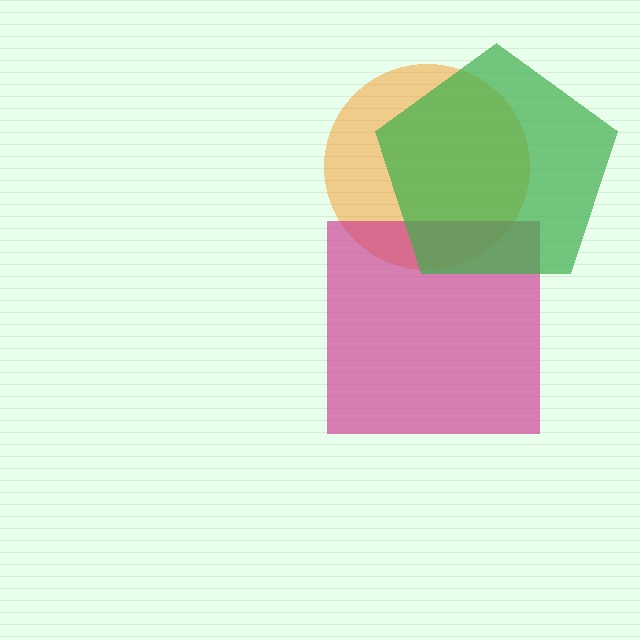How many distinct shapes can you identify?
There are 3 distinct shapes: an orange circle, a magenta square, a green pentagon.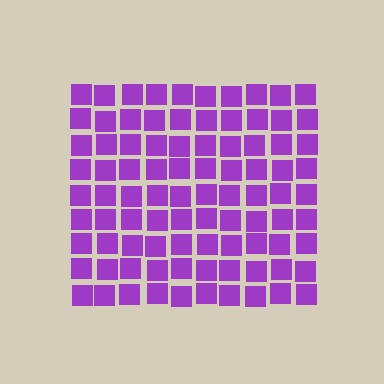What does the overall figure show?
The overall figure shows a square.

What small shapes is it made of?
It is made of small squares.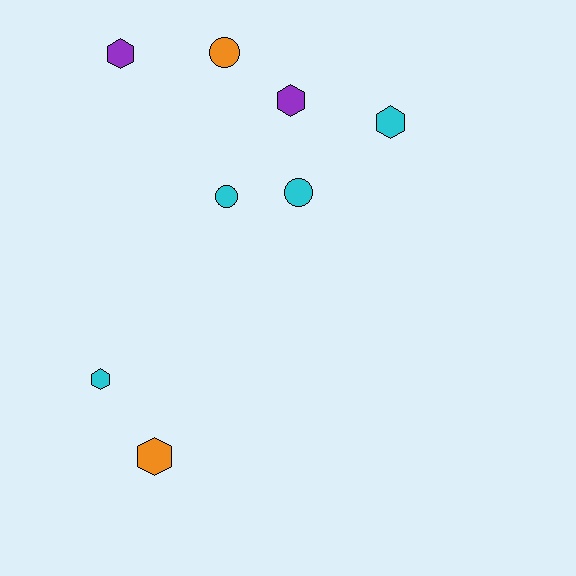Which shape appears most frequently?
Hexagon, with 5 objects.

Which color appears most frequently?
Cyan, with 4 objects.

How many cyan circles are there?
There are 2 cyan circles.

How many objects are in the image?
There are 8 objects.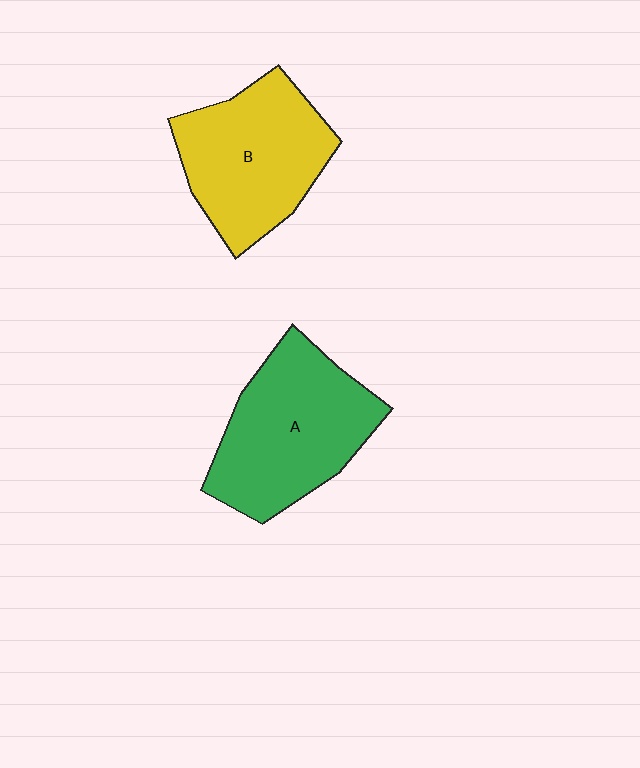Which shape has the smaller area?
Shape B (yellow).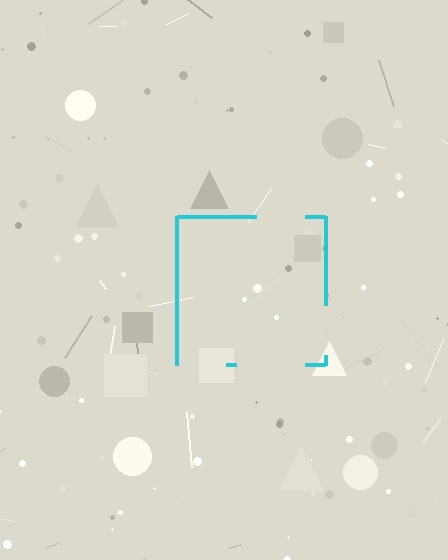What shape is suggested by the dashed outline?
The dashed outline suggests a square.